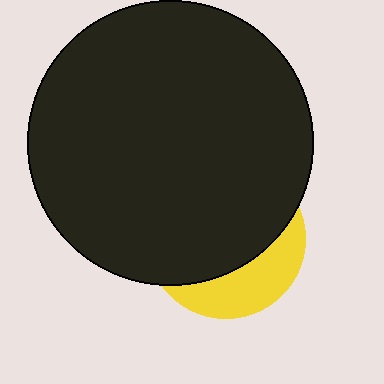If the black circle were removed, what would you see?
You would see the complete yellow circle.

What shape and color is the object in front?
The object in front is a black circle.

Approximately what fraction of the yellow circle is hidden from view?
Roughly 69% of the yellow circle is hidden behind the black circle.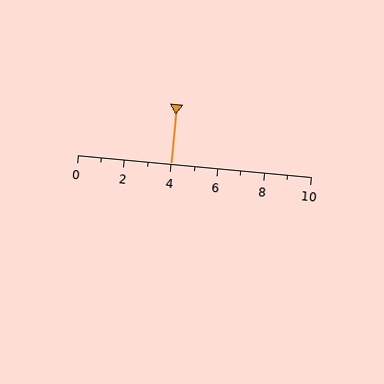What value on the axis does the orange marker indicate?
The marker indicates approximately 4.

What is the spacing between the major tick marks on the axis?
The major ticks are spaced 2 apart.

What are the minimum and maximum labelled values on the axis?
The axis runs from 0 to 10.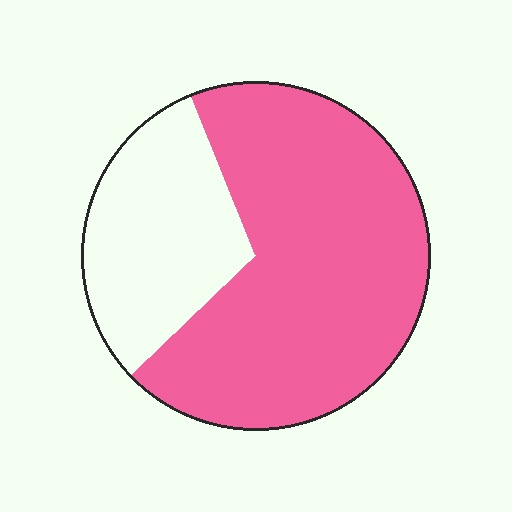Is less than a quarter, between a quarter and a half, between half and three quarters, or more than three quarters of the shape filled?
Between half and three quarters.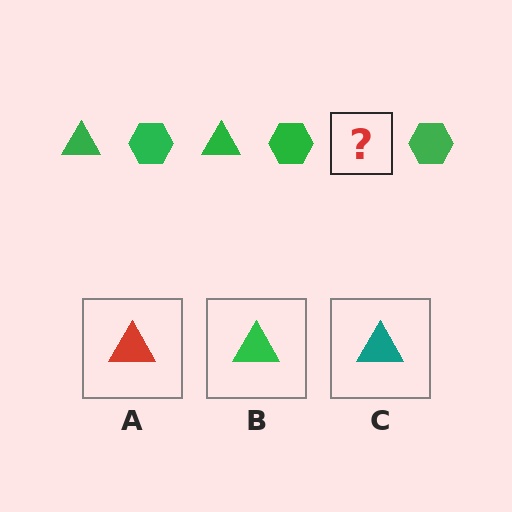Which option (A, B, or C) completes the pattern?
B.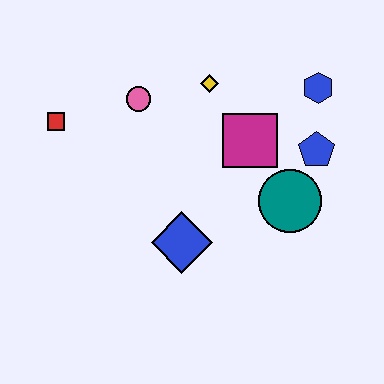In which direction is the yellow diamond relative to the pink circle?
The yellow diamond is to the right of the pink circle.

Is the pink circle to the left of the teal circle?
Yes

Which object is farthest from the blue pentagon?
The red square is farthest from the blue pentagon.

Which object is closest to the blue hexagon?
The blue pentagon is closest to the blue hexagon.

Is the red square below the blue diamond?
No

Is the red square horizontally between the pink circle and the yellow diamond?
No